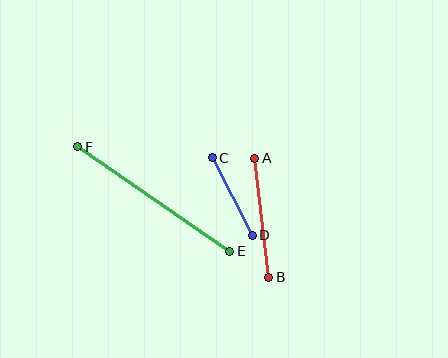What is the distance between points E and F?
The distance is approximately 185 pixels.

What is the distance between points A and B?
The distance is approximately 120 pixels.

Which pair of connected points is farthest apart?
Points E and F are farthest apart.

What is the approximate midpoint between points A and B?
The midpoint is at approximately (262, 218) pixels.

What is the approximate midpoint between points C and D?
The midpoint is at approximately (232, 196) pixels.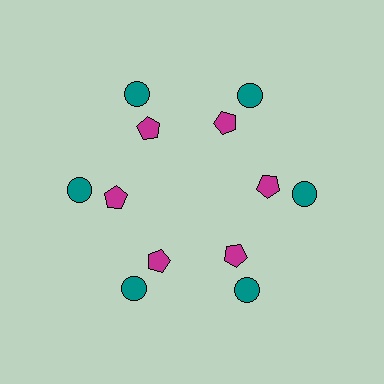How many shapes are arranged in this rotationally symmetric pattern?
There are 12 shapes, arranged in 6 groups of 2.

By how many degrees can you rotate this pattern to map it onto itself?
The pattern maps onto itself every 60 degrees of rotation.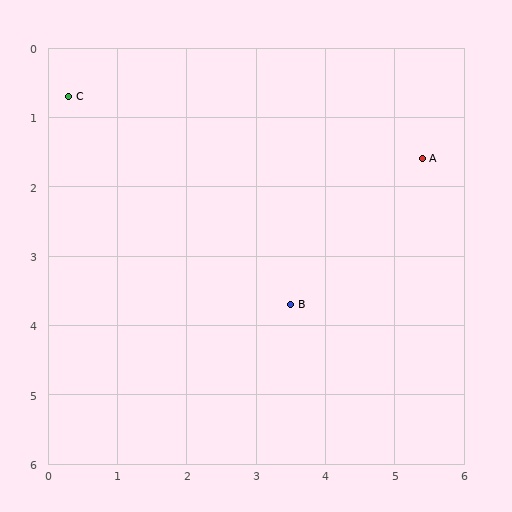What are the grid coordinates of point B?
Point B is at approximately (3.5, 3.7).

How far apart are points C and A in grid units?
Points C and A are about 5.2 grid units apart.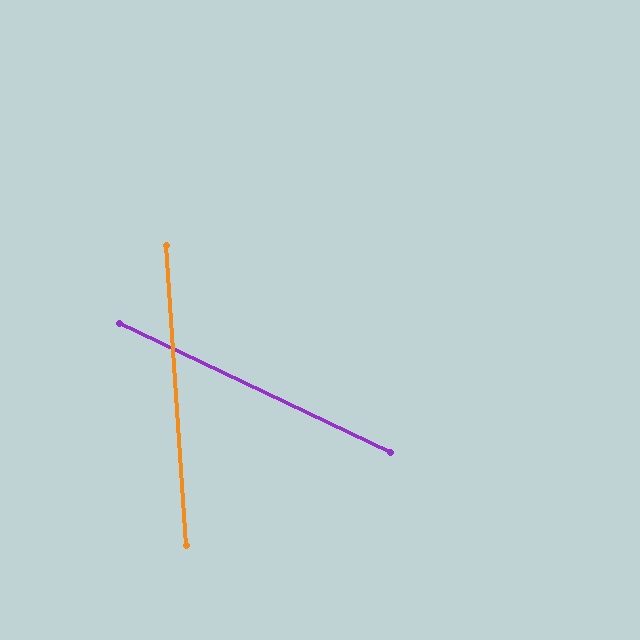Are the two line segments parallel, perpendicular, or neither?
Neither parallel nor perpendicular — they differ by about 61°.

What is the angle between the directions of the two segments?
Approximately 61 degrees.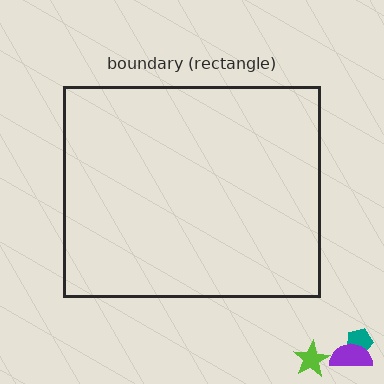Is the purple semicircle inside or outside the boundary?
Outside.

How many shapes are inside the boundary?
0 inside, 3 outside.